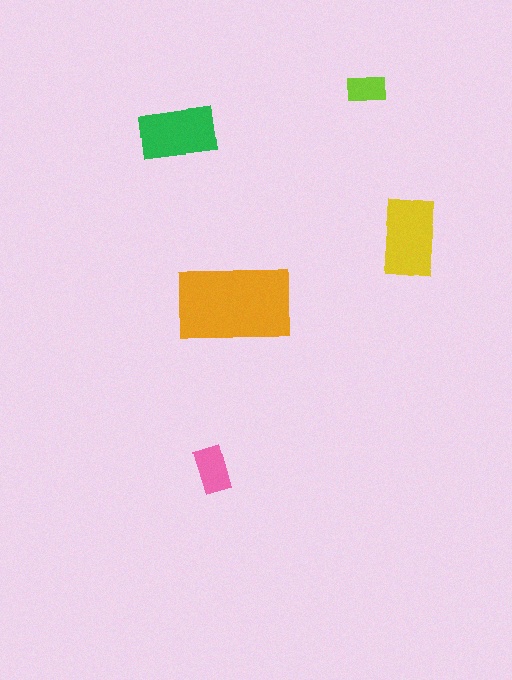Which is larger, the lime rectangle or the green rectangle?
The green one.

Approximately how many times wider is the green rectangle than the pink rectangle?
About 1.5 times wider.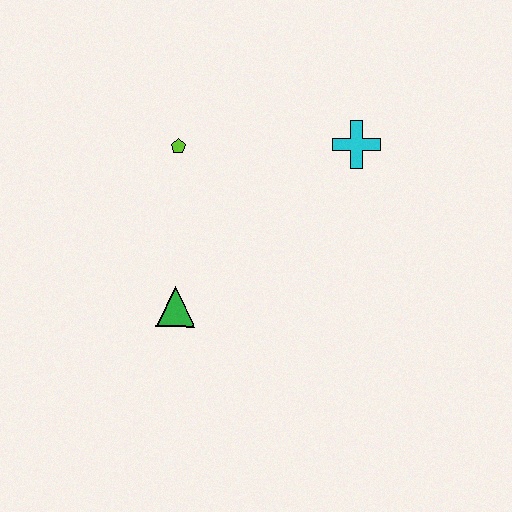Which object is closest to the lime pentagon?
The green triangle is closest to the lime pentagon.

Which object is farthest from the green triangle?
The cyan cross is farthest from the green triangle.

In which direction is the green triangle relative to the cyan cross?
The green triangle is to the left of the cyan cross.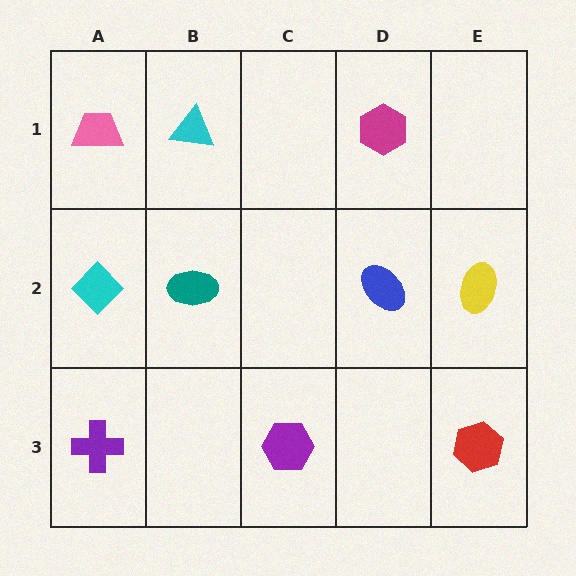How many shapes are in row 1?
3 shapes.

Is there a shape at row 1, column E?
No, that cell is empty.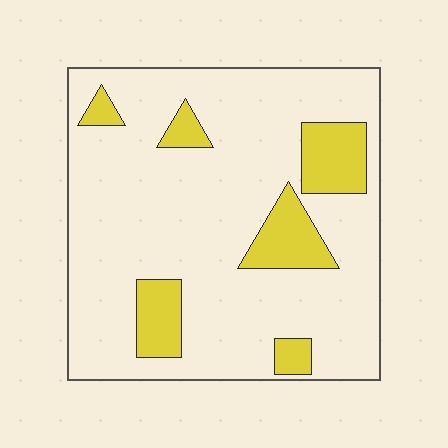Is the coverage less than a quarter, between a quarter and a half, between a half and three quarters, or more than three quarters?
Less than a quarter.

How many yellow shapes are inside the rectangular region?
6.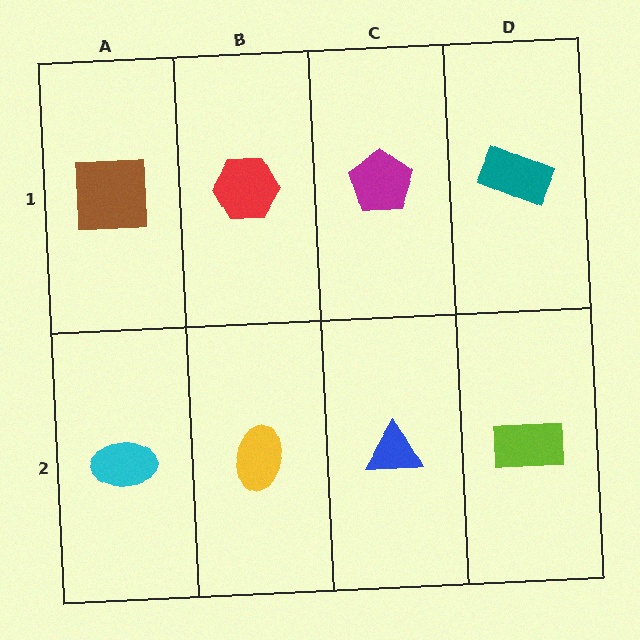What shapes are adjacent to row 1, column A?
A cyan ellipse (row 2, column A), a red hexagon (row 1, column B).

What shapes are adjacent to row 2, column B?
A red hexagon (row 1, column B), a cyan ellipse (row 2, column A), a blue triangle (row 2, column C).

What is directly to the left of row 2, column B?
A cyan ellipse.